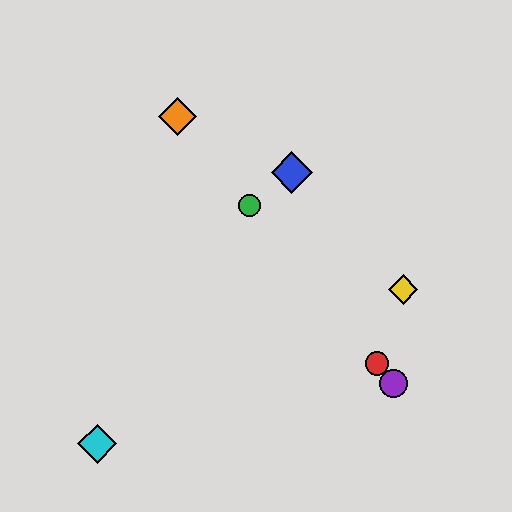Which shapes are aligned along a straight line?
The red circle, the green circle, the purple circle, the orange diamond are aligned along a straight line.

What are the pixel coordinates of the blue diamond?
The blue diamond is at (292, 173).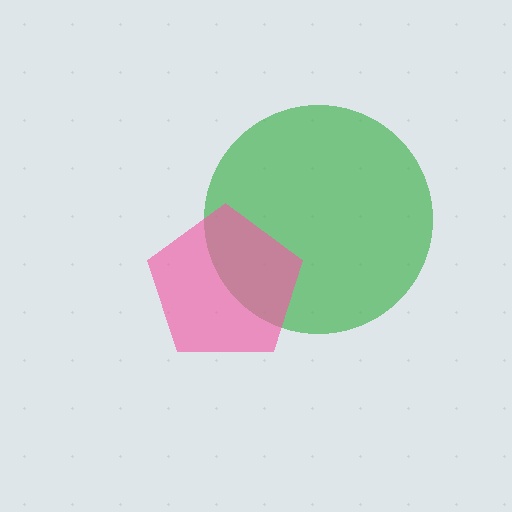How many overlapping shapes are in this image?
There are 2 overlapping shapes in the image.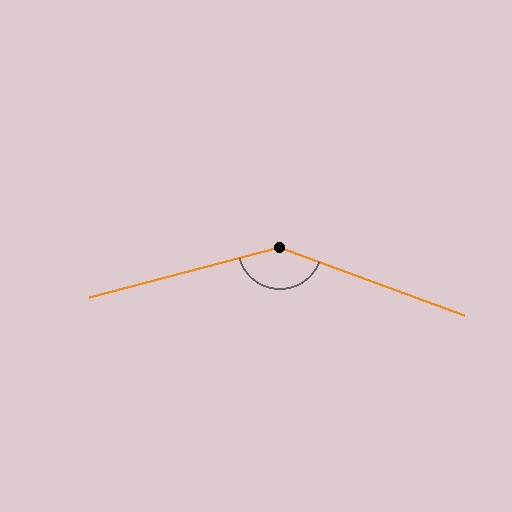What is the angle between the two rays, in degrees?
Approximately 145 degrees.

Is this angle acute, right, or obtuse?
It is obtuse.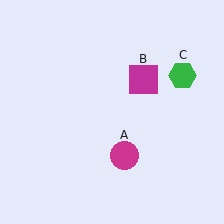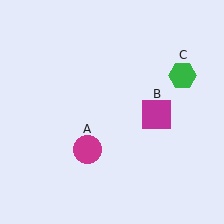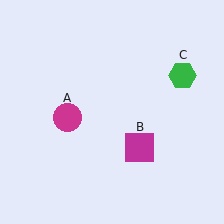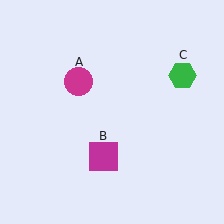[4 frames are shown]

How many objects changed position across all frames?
2 objects changed position: magenta circle (object A), magenta square (object B).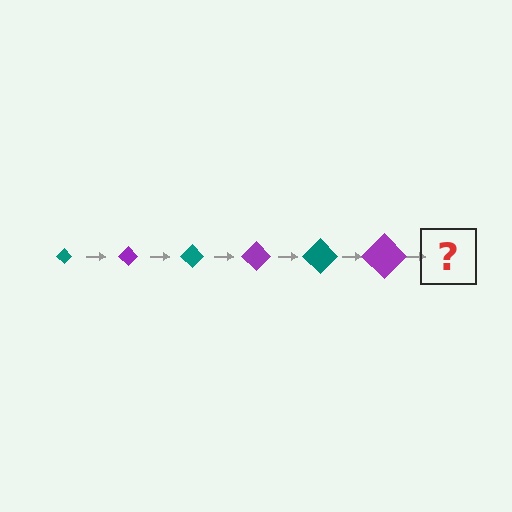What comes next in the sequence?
The next element should be a teal diamond, larger than the previous one.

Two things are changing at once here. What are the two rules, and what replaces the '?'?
The two rules are that the diamond grows larger each step and the color cycles through teal and purple. The '?' should be a teal diamond, larger than the previous one.